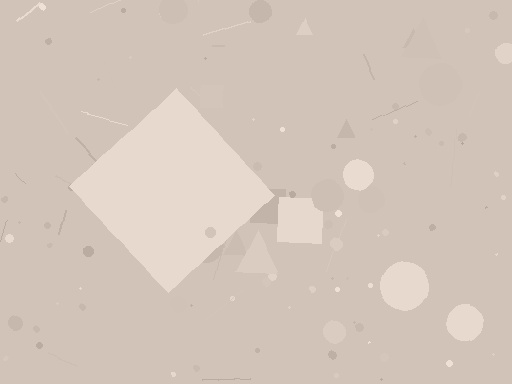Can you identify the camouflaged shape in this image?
The camouflaged shape is a diamond.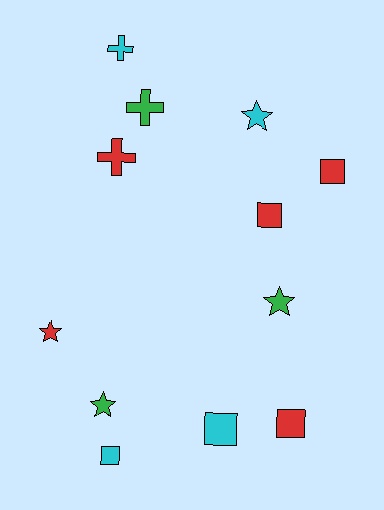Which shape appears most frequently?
Square, with 5 objects.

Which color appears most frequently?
Red, with 5 objects.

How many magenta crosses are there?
There are no magenta crosses.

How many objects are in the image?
There are 12 objects.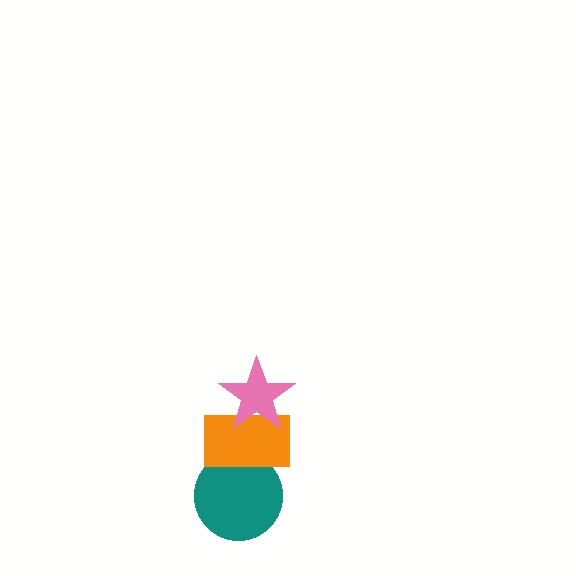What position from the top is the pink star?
The pink star is 1st from the top.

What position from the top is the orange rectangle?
The orange rectangle is 2nd from the top.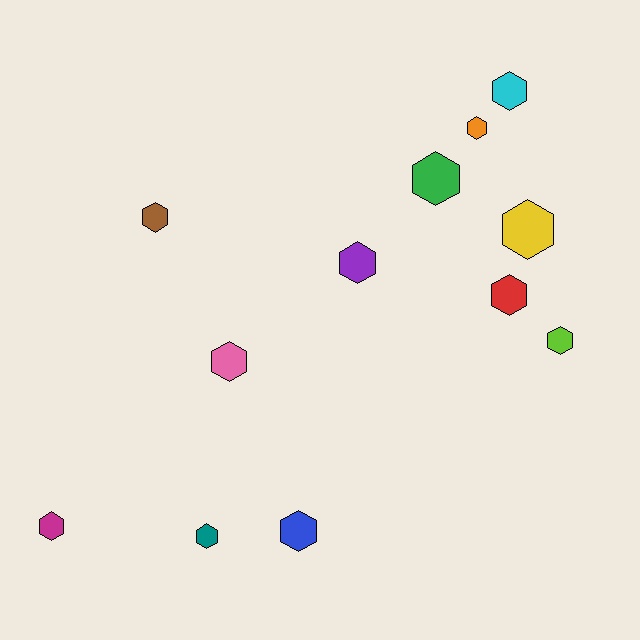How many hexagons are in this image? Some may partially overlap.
There are 12 hexagons.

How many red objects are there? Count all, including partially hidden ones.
There is 1 red object.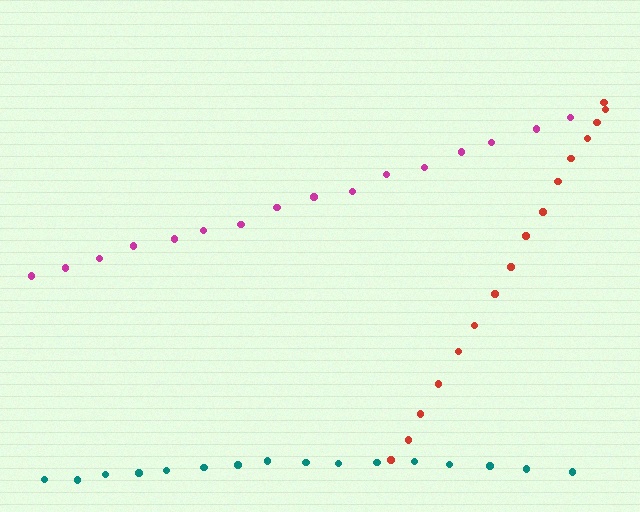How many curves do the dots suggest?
There are 3 distinct paths.